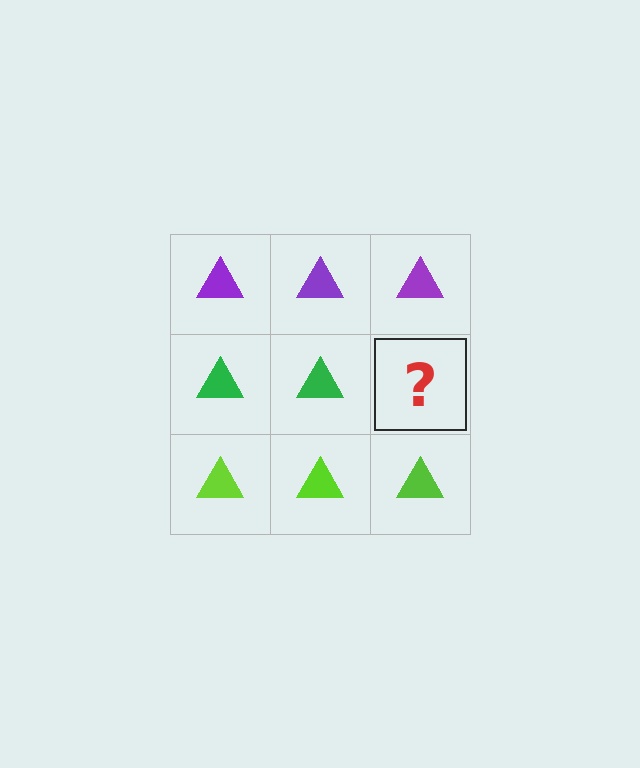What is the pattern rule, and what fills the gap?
The rule is that each row has a consistent color. The gap should be filled with a green triangle.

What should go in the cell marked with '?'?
The missing cell should contain a green triangle.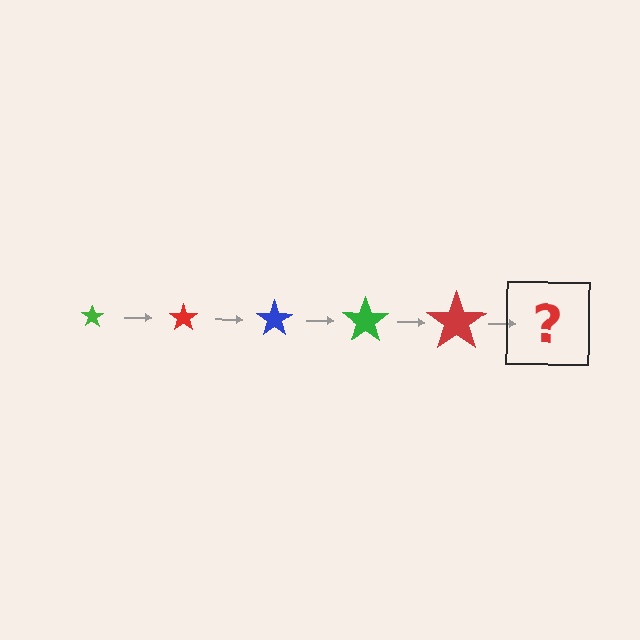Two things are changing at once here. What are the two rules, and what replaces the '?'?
The two rules are that the star grows larger each step and the color cycles through green, red, and blue. The '?' should be a blue star, larger than the previous one.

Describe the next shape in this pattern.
It should be a blue star, larger than the previous one.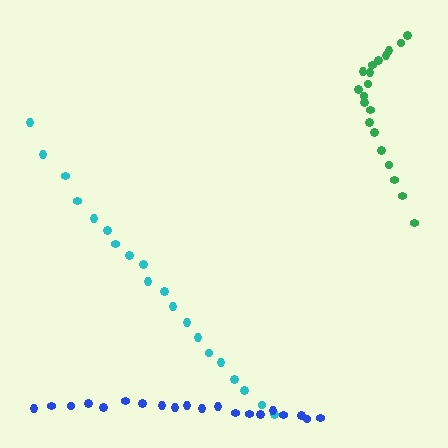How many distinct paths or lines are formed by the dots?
There are 3 distinct paths.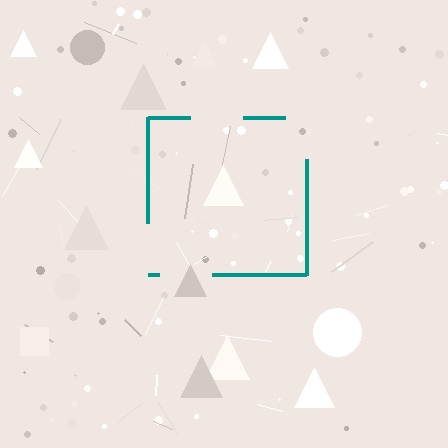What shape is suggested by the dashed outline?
The dashed outline suggests a square.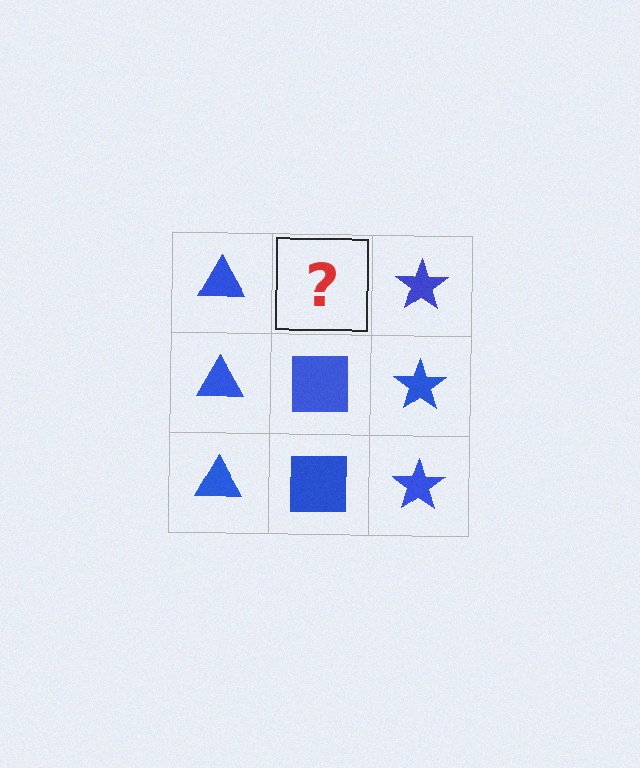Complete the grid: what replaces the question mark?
The question mark should be replaced with a blue square.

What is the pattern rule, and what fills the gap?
The rule is that each column has a consistent shape. The gap should be filled with a blue square.